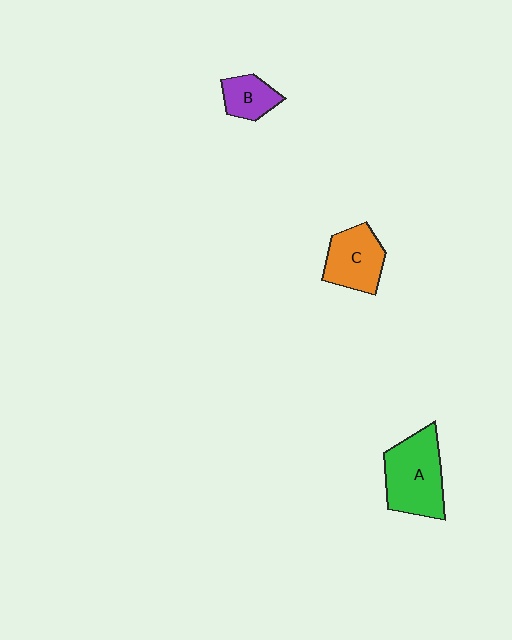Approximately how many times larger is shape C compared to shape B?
Approximately 1.6 times.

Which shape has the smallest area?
Shape B (purple).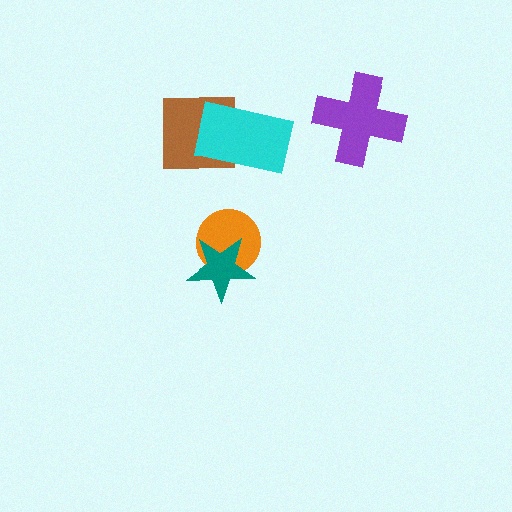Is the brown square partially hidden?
Yes, it is partially covered by another shape.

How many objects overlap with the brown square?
1 object overlaps with the brown square.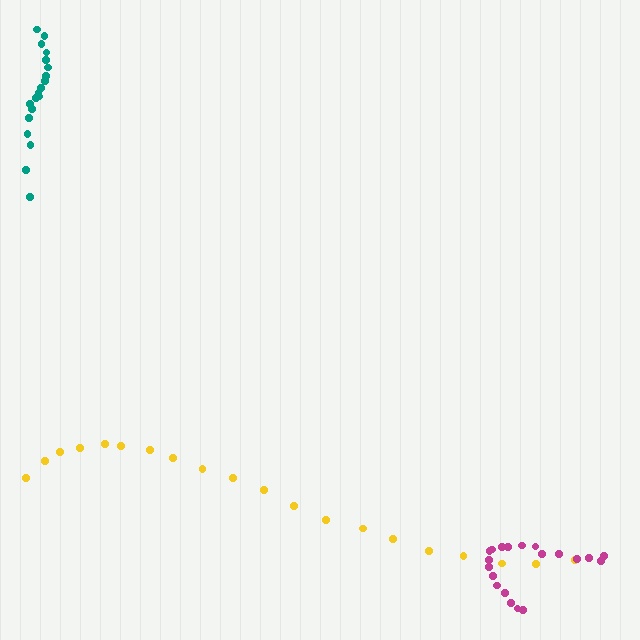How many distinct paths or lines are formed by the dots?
There are 3 distinct paths.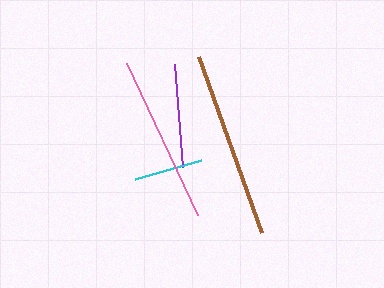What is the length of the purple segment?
The purple segment is approximately 104 pixels long.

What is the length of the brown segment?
The brown segment is approximately 187 pixels long.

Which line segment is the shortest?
The cyan line is the shortest at approximately 68 pixels.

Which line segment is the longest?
The brown line is the longest at approximately 187 pixels.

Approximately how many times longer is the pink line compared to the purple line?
The pink line is approximately 1.6 times the length of the purple line.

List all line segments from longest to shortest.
From longest to shortest: brown, pink, purple, cyan.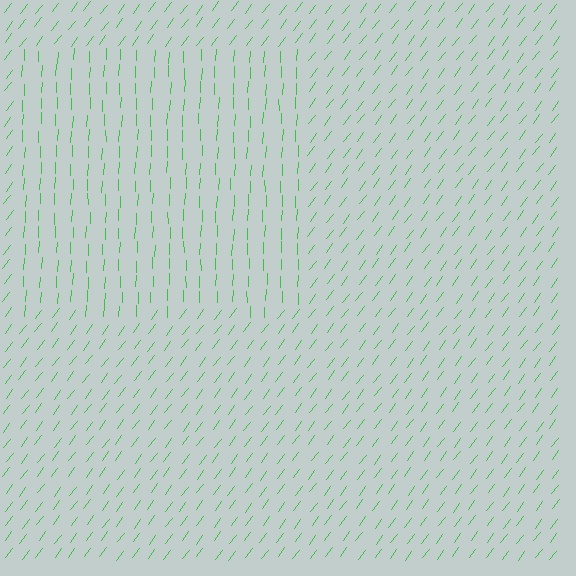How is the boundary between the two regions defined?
The boundary is defined purely by a change in line orientation (approximately 35 degrees difference). All lines are the same color and thickness.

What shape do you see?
I see a rectangle.